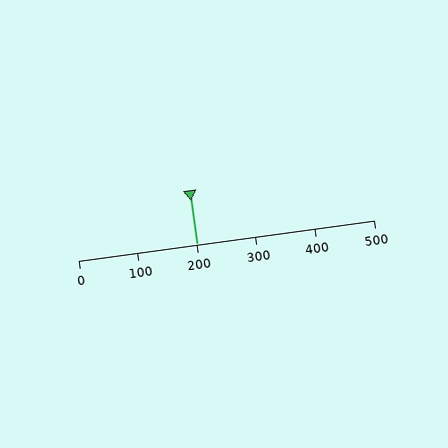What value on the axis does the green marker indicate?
The marker indicates approximately 200.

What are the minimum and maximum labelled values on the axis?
The axis runs from 0 to 500.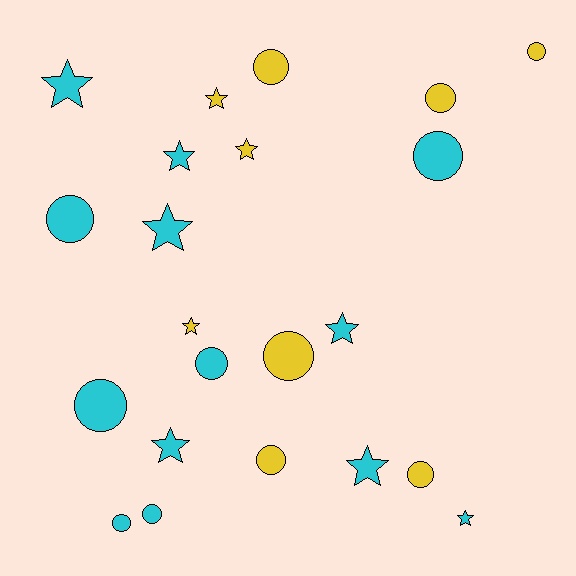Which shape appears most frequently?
Circle, with 12 objects.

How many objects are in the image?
There are 22 objects.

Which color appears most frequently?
Cyan, with 13 objects.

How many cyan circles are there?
There are 6 cyan circles.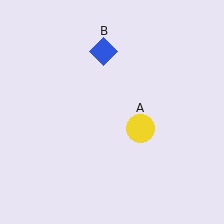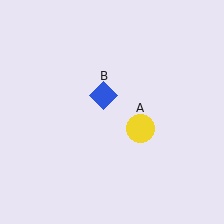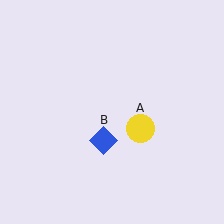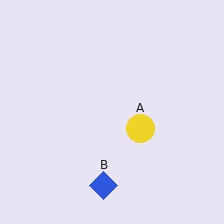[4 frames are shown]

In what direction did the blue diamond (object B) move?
The blue diamond (object B) moved down.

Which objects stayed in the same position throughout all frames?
Yellow circle (object A) remained stationary.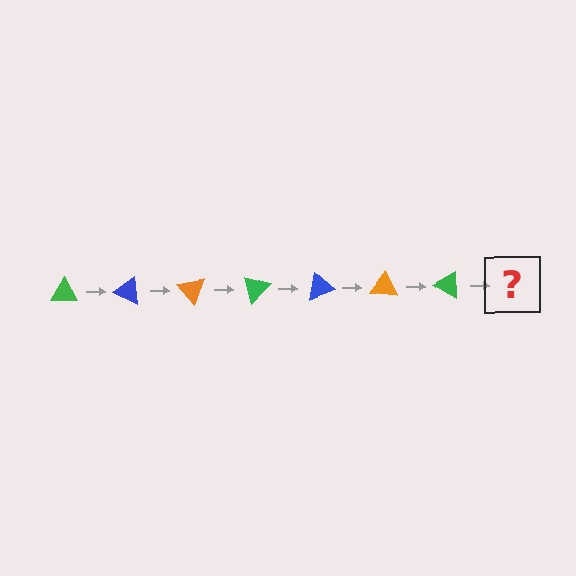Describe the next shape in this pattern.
It should be a blue triangle, rotated 175 degrees from the start.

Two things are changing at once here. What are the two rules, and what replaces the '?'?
The two rules are that it rotates 25 degrees each step and the color cycles through green, blue, and orange. The '?' should be a blue triangle, rotated 175 degrees from the start.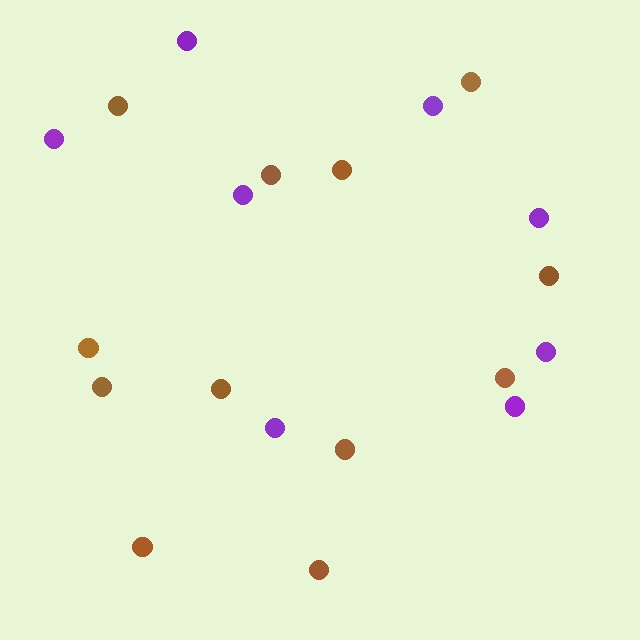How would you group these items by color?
There are 2 groups: one group of brown circles (12) and one group of purple circles (8).